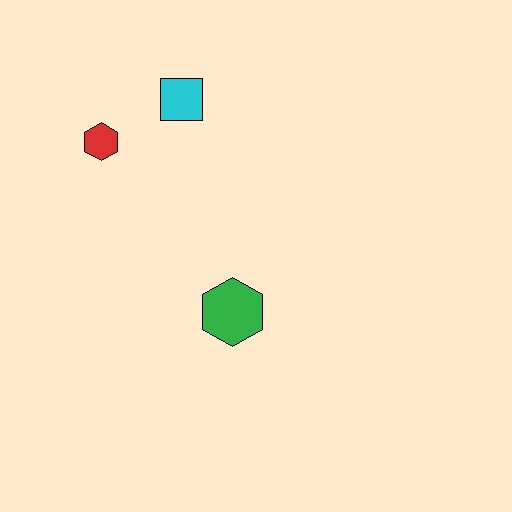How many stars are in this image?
There are no stars.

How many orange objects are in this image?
There are no orange objects.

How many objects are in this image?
There are 3 objects.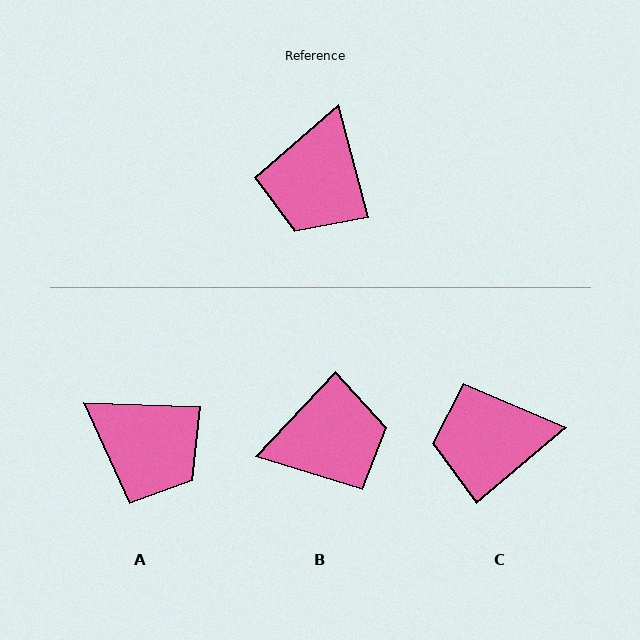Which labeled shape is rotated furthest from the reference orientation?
B, about 122 degrees away.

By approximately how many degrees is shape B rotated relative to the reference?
Approximately 122 degrees counter-clockwise.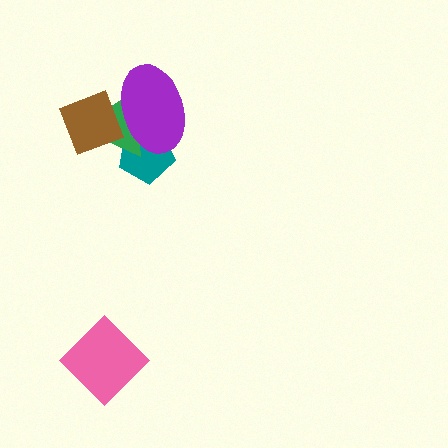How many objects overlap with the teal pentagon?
2 objects overlap with the teal pentagon.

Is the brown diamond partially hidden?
Yes, it is partially covered by another shape.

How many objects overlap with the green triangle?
3 objects overlap with the green triangle.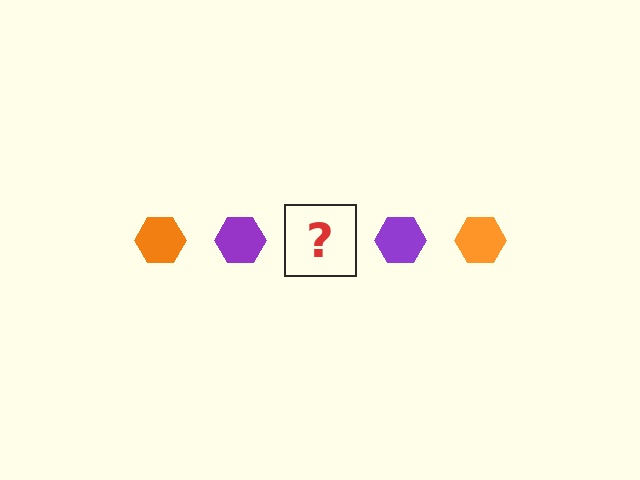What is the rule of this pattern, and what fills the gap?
The rule is that the pattern cycles through orange, purple hexagons. The gap should be filled with an orange hexagon.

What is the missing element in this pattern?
The missing element is an orange hexagon.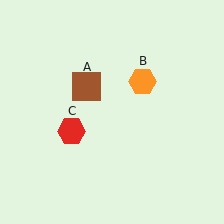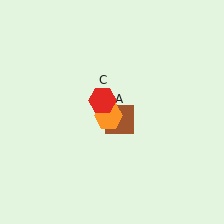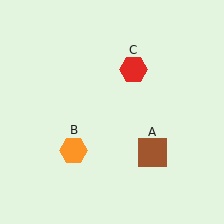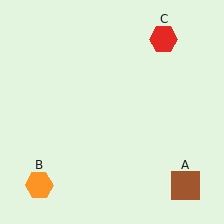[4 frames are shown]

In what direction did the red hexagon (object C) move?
The red hexagon (object C) moved up and to the right.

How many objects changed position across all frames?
3 objects changed position: brown square (object A), orange hexagon (object B), red hexagon (object C).